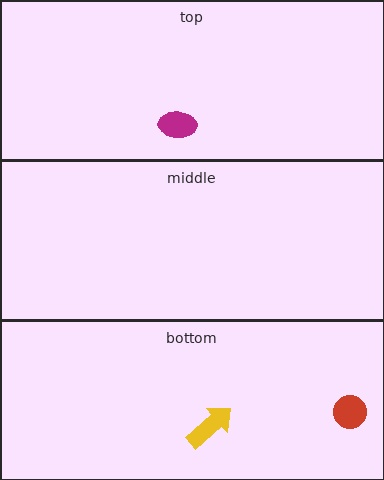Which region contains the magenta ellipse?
The top region.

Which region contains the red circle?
The bottom region.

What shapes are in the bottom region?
The yellow arrow, the red circle.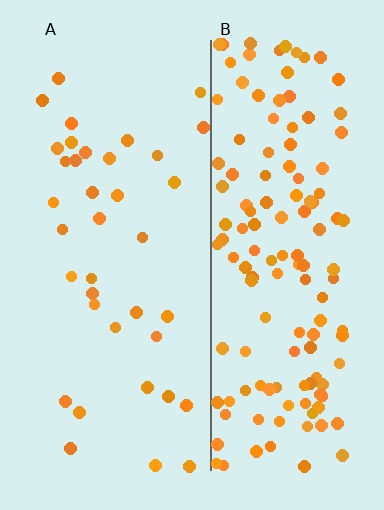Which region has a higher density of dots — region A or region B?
B (the right).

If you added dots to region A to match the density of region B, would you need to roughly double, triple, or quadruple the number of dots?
Approximately quadruple.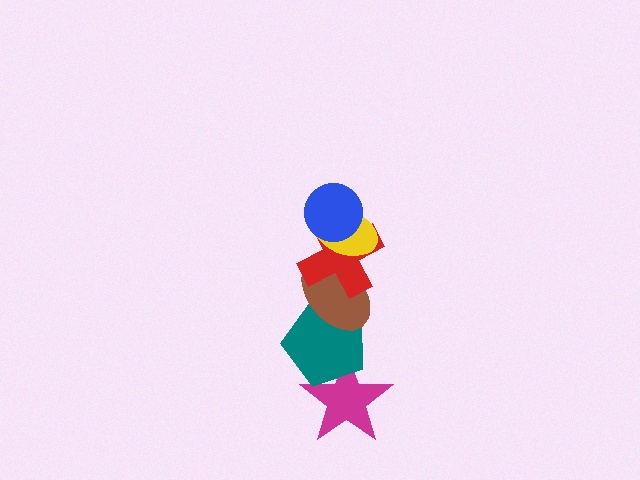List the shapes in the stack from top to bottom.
From top to bottom: the blue circle, the yellow ellipse, the red cross, the brown ellipse, the teal pentagon, the magenta star.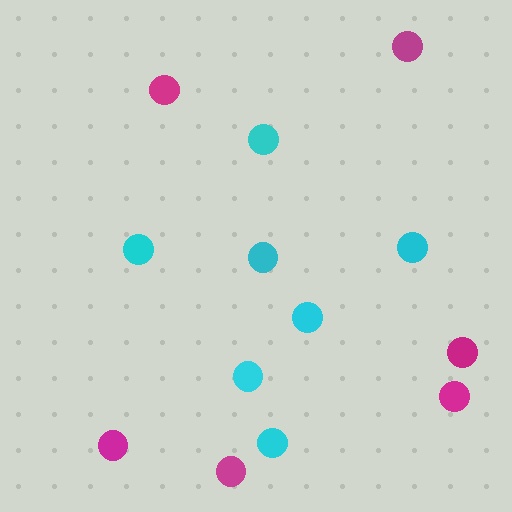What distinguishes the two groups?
There are 2 groups: one group of cyan circles (7) and one group of magenta circles (6).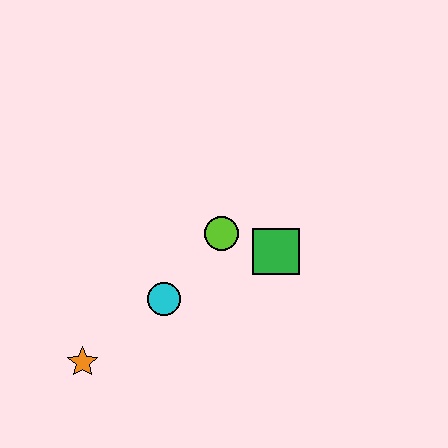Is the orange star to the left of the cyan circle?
Yes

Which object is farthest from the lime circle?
The orange star is farthest from the lime circle.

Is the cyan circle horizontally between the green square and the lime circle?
No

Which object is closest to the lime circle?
The green square is closest to the lime circle.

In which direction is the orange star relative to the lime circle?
The orange star is to the left of the lime circle.